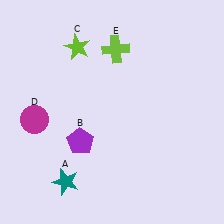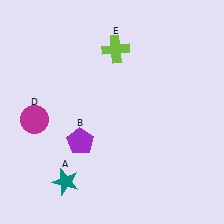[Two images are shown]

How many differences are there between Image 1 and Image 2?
There is 1 difference between the two images.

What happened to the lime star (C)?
The lime star (C) was removed in Image 2. It was in the top-left area of Image 1.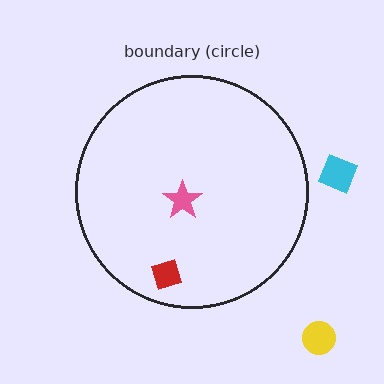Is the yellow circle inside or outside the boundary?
Outside.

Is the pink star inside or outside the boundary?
Inside.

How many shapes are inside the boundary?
2 inside, 2 outside.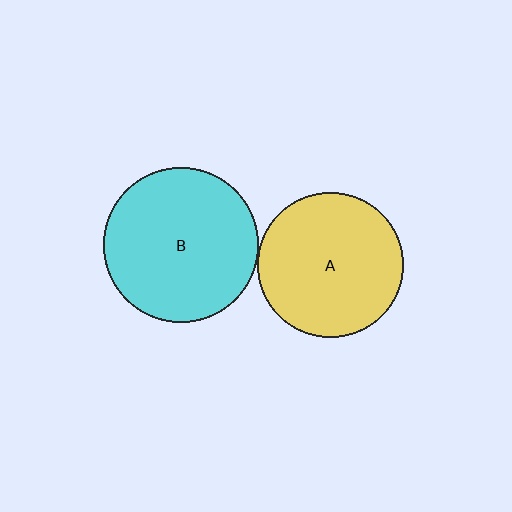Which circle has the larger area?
Circle B (cyan).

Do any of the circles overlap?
No, none of the circles overlap.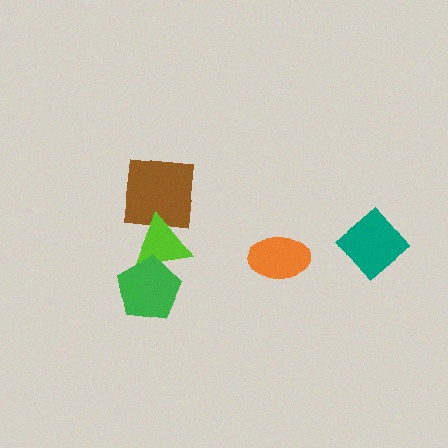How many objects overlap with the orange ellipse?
0 objects overlap with the orange ellipse.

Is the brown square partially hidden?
Yes, it is partially covered by another shape.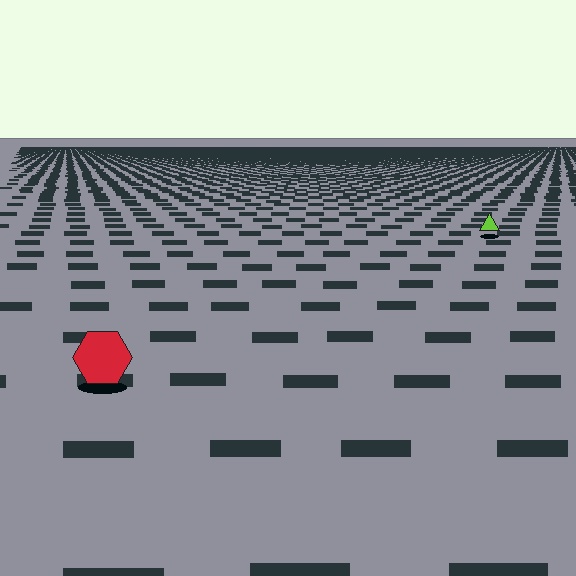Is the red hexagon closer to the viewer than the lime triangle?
Yes. The red hexagon is closer — you can tell from the texture gradient: the ground texture is coarser near it.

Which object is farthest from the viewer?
The lime triangle is farthest from the viewer. It appears smaller and the ground texture around it is denser.